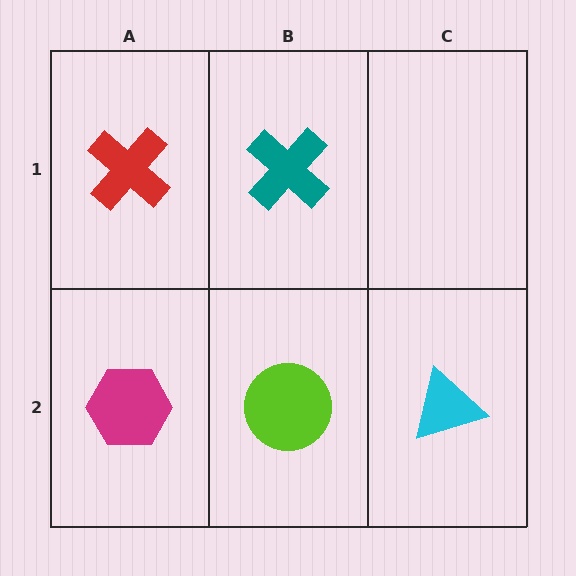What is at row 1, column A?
A red cross.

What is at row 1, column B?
A teal cross.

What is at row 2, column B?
A lime circle.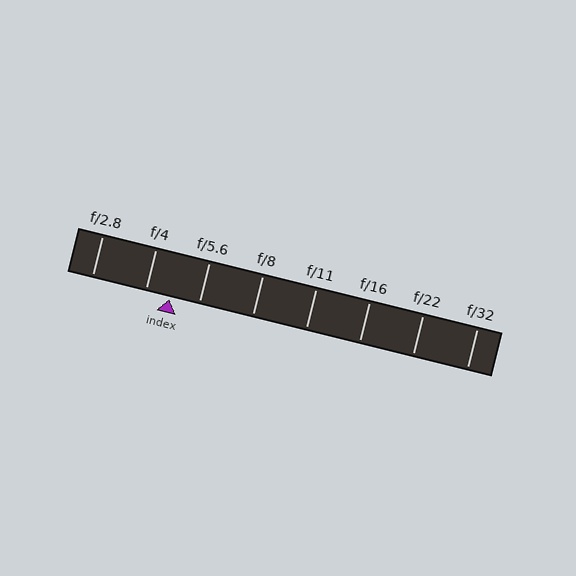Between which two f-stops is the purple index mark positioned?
The index mark is between f/4 and f/5.6.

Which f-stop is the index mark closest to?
The index mark is closest to f/4.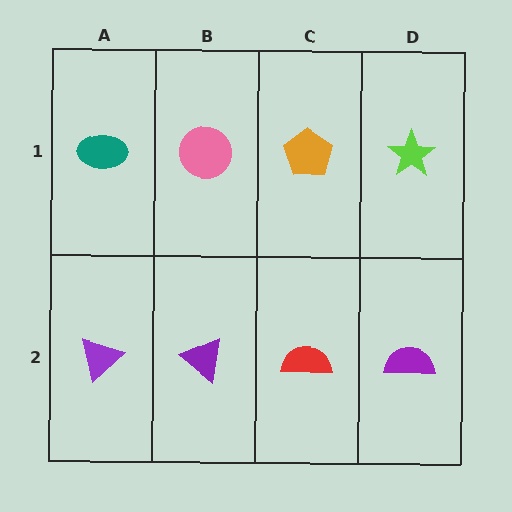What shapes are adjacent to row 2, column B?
A pink circle (row 1, column B), a purple triangle (row 2, column A), a red semicircle (row 2, column C).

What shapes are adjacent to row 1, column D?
A purple semicircle (row 2, column D), an orange pentagon (row 1, column C).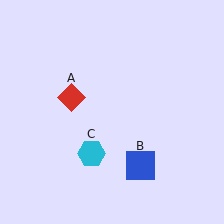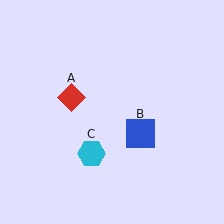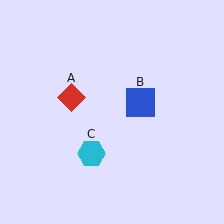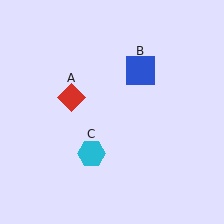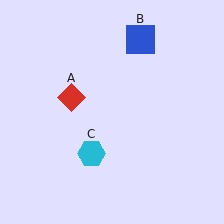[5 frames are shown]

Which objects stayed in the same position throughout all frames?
Red diamond (object A) and cyan hexagon (object C) remained stationary.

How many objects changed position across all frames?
1 object changed position: blue square (object B).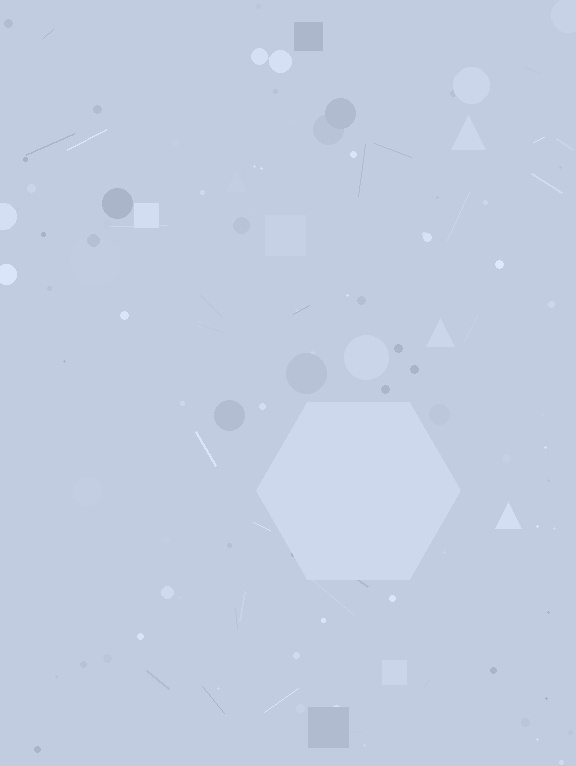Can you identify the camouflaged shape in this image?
The camouflaged shape is a hexagon.